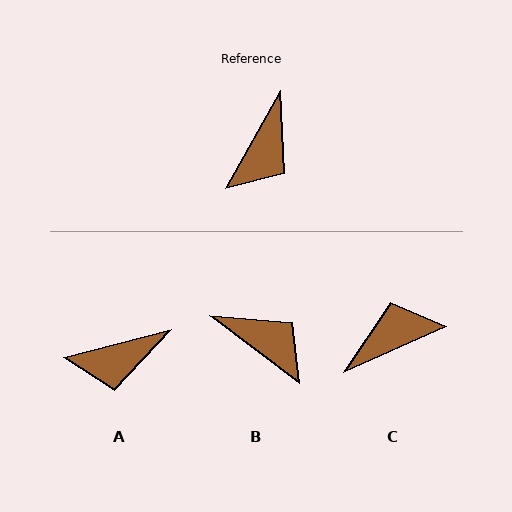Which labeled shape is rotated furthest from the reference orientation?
C, about 143 degrees away.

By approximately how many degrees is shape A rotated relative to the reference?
Approximately 47 degrees clockwise.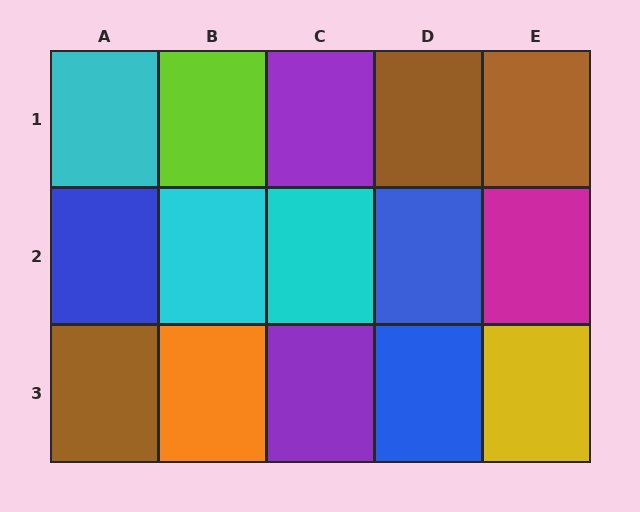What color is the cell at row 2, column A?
Blue.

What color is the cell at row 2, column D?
Blue.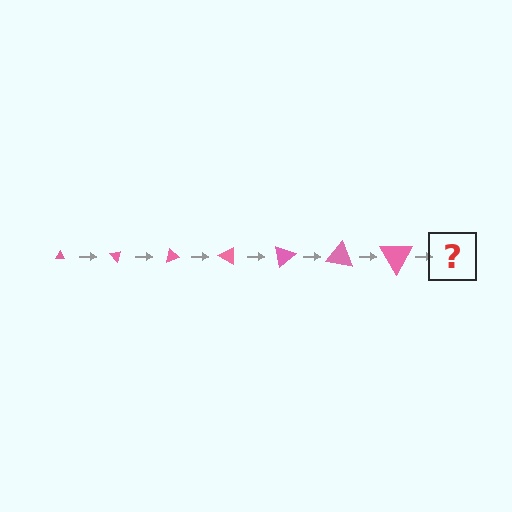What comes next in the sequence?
The next element should be a triangle, larger than the previous one and rotated 350 degrees from the start.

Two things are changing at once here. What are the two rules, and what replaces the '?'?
The two rules are that the triangle grows larger each step and it rotates 50 degrees each step. The '?' should be a triangle, larger than the previous one and rotated 350 degrees from the start.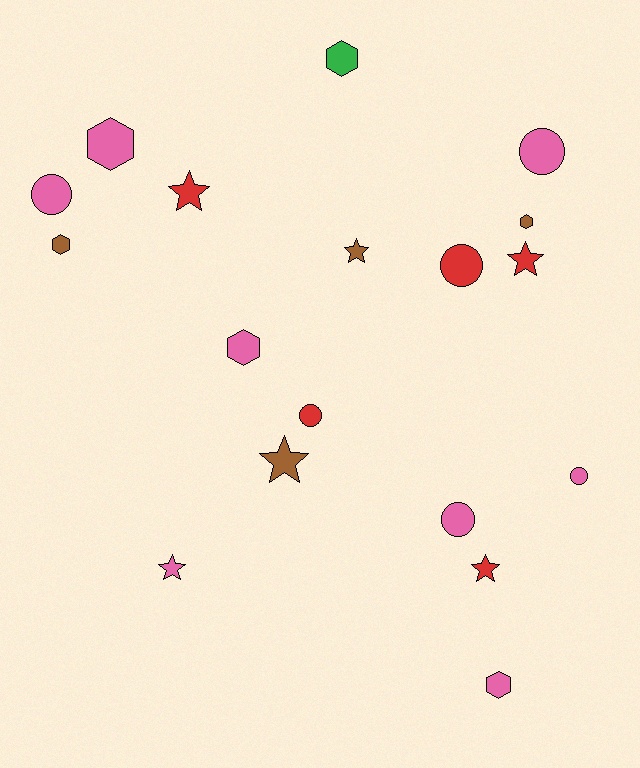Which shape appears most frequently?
Hexagon, with 6 objects.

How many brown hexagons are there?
There are 2 brown hexagons.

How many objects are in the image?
There are 18 objects.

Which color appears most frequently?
Pink, with 8 objects.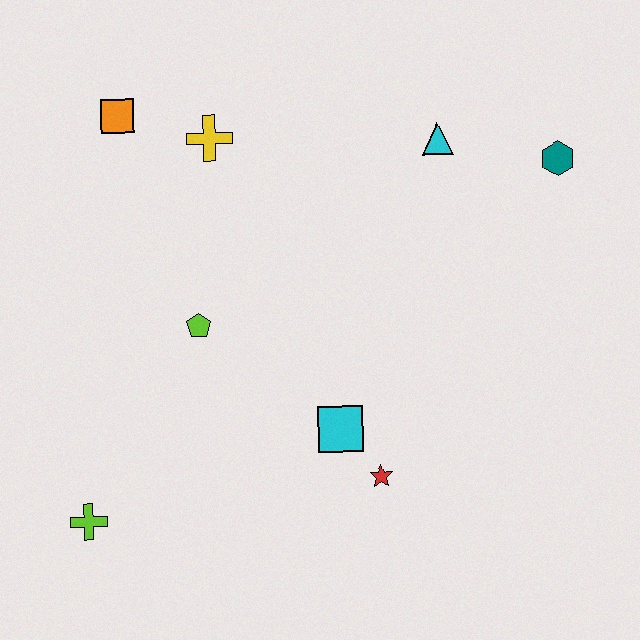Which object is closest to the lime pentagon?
The cyan square is closest to the lime pentagon.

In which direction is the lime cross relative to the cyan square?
The lime cross is to the left of the cyan square.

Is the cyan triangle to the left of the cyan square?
No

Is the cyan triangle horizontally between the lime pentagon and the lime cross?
No